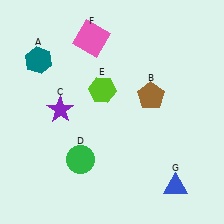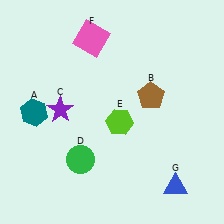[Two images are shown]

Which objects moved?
The objects that moved are: the teal hexagon (A), the lime hexagon (E).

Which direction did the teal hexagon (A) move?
The teal hexagon (A) moved down.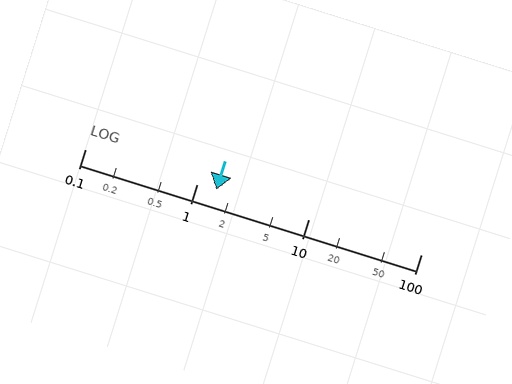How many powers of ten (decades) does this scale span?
The scale spans 3 decades, from 0.1 to 100.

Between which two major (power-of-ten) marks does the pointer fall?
The pointer is between 1 and 10.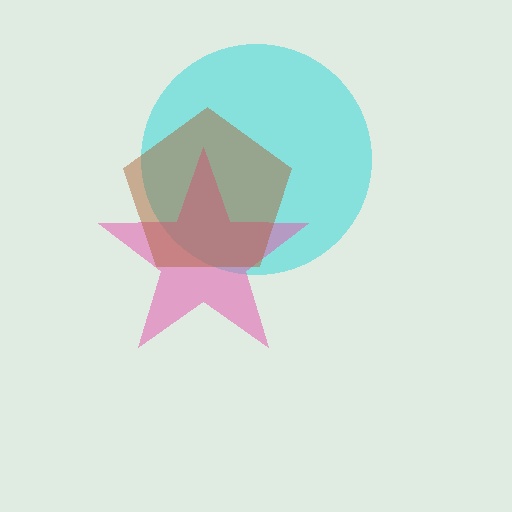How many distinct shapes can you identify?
There are 3 distinct shapes: a cyan circle, a pink star, a brown pentagon.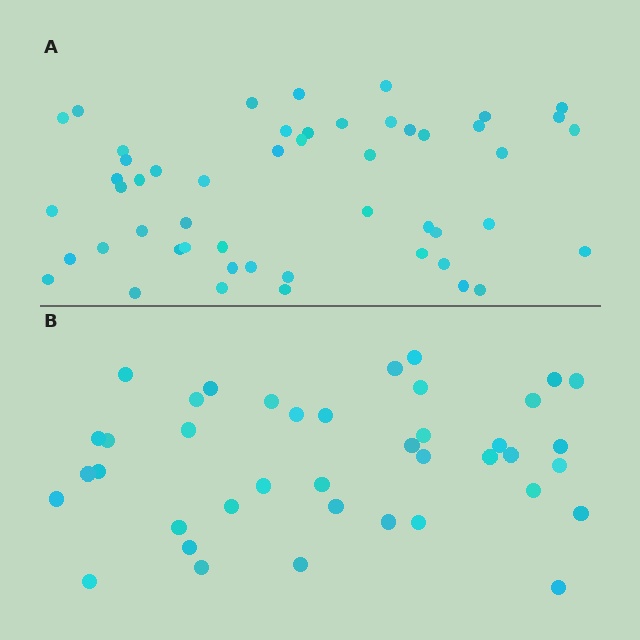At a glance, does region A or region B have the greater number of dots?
Region A (the top region) has more dots.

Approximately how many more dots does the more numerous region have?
Region A has roughly 12 or so more dots than region B.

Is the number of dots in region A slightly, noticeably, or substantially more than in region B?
Region A has noticeably more, but not dramatically so. The ratio is roughly 1.3 to 1.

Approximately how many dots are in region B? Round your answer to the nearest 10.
About 40 dots.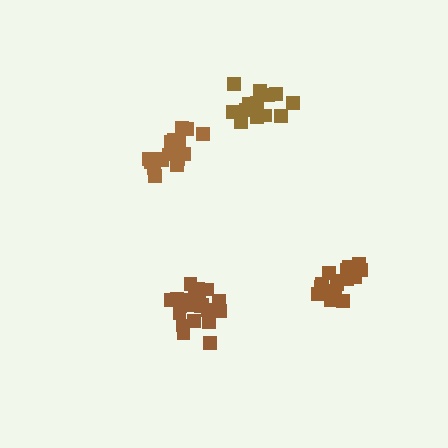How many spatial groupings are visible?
There are 4 spatial groupings.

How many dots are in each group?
Group 1: 18 dots, Group 2: 21 dots, Group 3: 19 dots, Group 4: 15 dots (73 total).